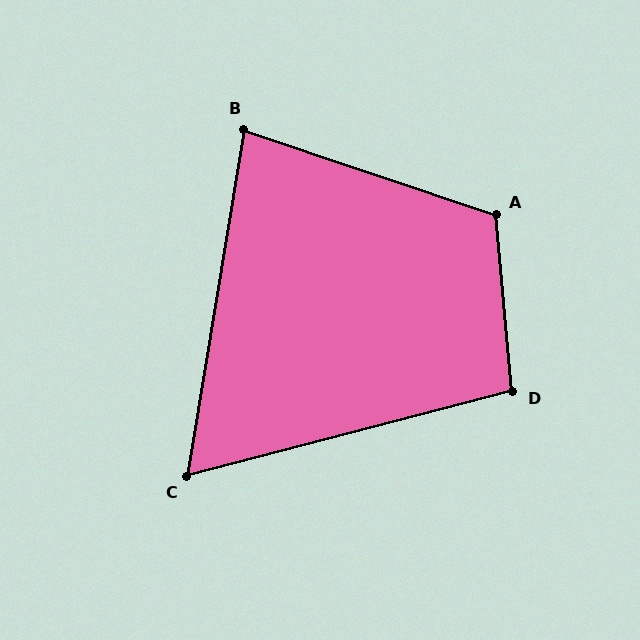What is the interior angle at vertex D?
Approximately 99 degrees (obtuse).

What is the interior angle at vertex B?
Approximately 81 degrees (acute).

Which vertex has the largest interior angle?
A, at approximately 114 degrees.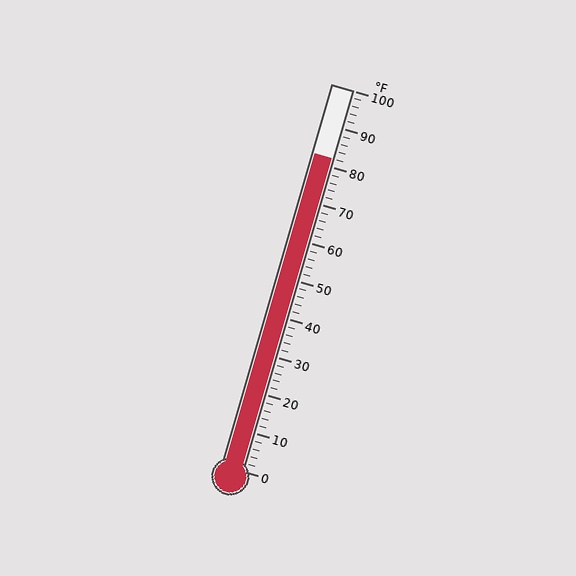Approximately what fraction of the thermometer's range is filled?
The thermometer is filled to approximately 80% of its range.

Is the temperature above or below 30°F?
The temperature is above 30°F.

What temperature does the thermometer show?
The thermometer shows approximately 82°F.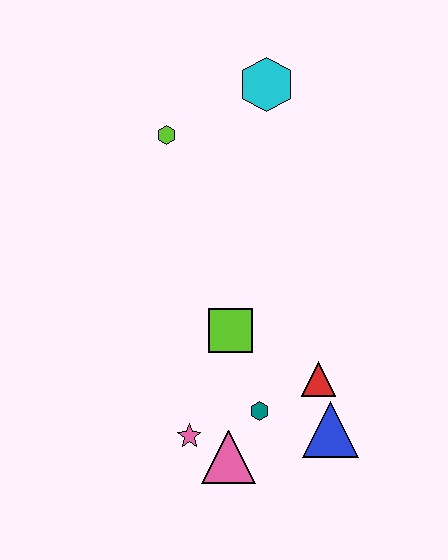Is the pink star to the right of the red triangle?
No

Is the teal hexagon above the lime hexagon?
No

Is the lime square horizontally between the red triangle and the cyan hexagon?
No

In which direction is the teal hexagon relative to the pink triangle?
The teal hexagon is above the pink triangle.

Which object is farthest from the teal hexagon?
The cyan hexagon is farthest from the teal hexagon.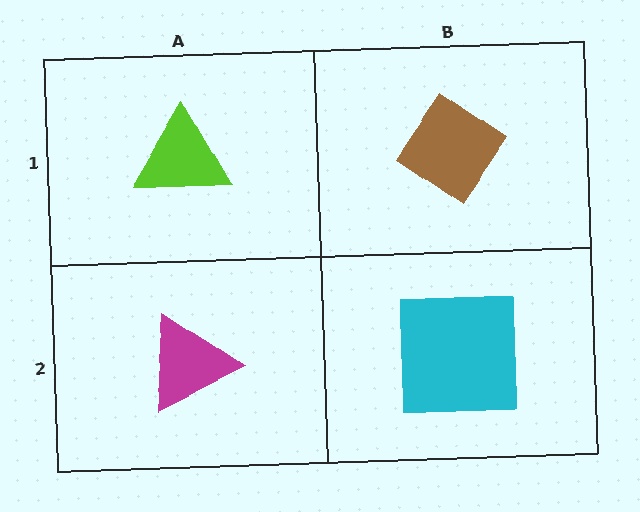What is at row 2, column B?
A cyan square.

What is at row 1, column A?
A lime triangle.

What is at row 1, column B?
A brown diamond.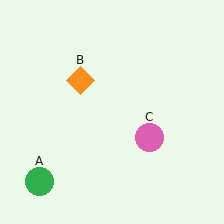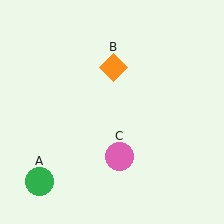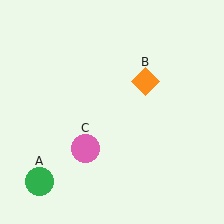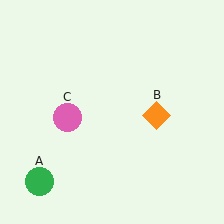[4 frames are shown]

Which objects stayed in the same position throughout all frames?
Green circle (object A) remained stationary.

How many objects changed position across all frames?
2 objects changed position: orange diamond (object B), pink circle (object C).